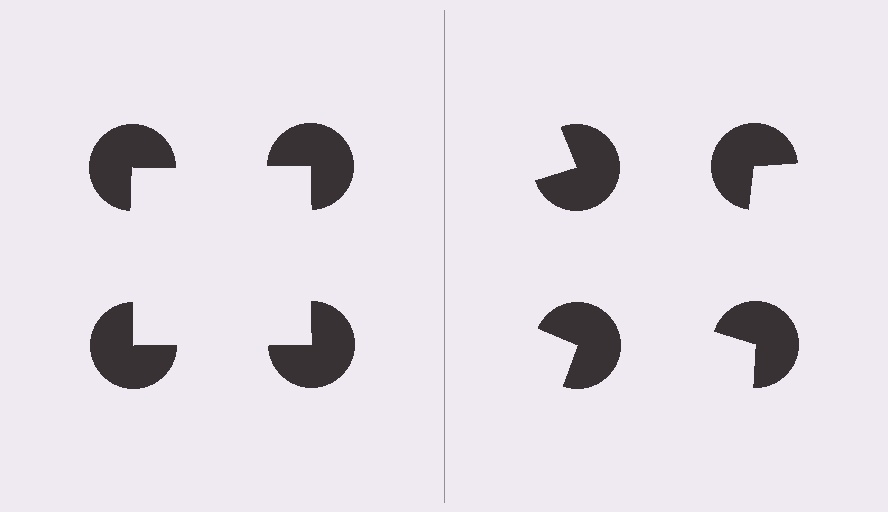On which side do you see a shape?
An illusory square appears on the left side. On the right side the wedge cuts are rotated, so no coherent shape forms.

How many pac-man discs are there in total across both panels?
8 — 4 on each side.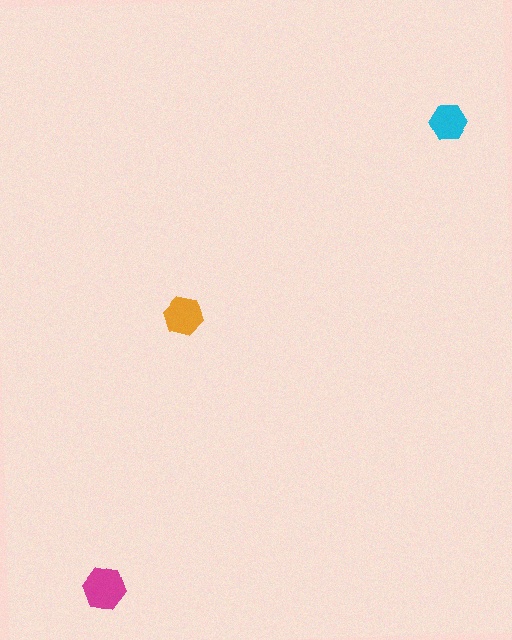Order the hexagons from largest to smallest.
the magenta one, the orange one, the cyan one.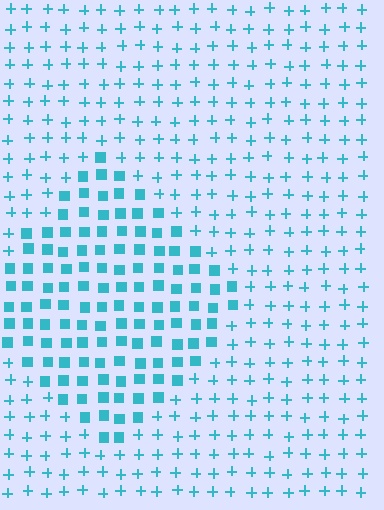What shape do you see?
I see a diamond.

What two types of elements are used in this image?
The image uses squares inside the diamond region and plus signs outside it.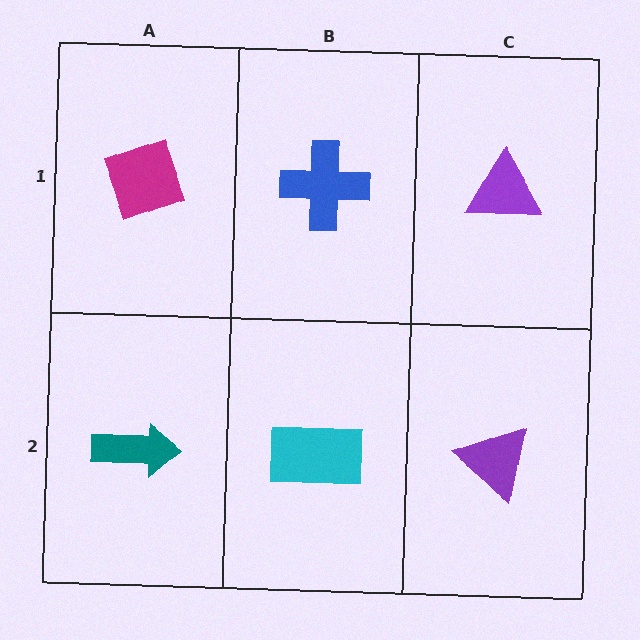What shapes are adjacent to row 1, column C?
A purple triangle (row 2, column C), a blue cross (row 1, column B).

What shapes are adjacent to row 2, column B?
A blue cross (row 1, column B), a teal arrow (row 2, column A), a purple triangle (row 2, column C).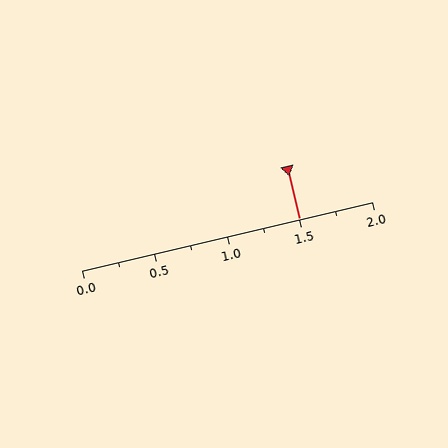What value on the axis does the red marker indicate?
The marker indicates approximately 1.5.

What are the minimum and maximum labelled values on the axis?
The axis runs from 0.0 to 2.0.